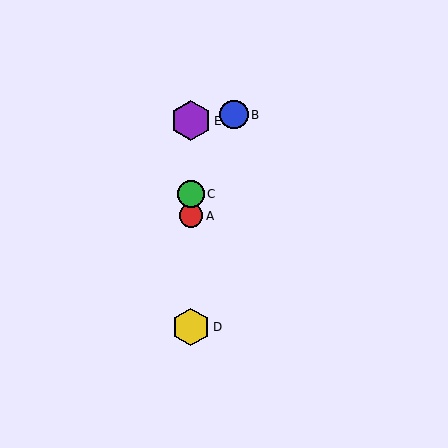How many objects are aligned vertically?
4 objects (A, C, D, E) are aligned vertically.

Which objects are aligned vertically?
Objects A, C, D, E are aligned vertically.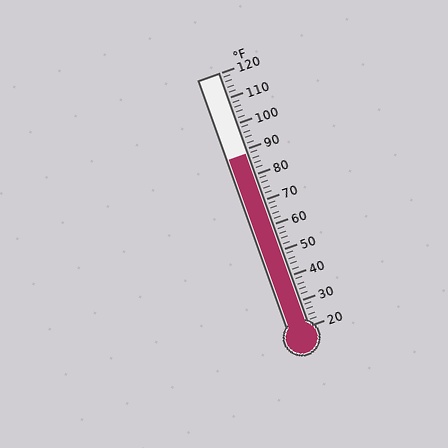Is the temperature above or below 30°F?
The temperature is above 30°F.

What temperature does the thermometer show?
The thermometer shows approximately 88°F.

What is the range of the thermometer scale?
The thermometer scale ranges from 20°F to 120°F.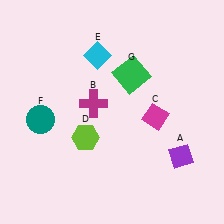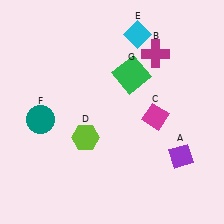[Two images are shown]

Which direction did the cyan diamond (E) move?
The cyan diamond (E) moved right.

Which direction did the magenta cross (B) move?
The magenta cross (B) moved right.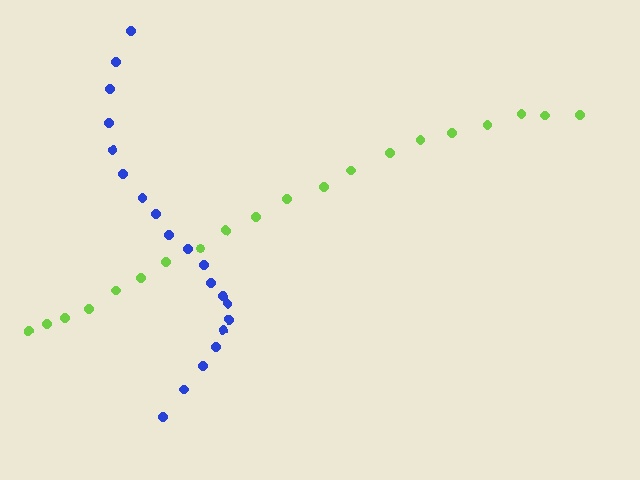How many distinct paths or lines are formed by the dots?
There are 2 distinct paths.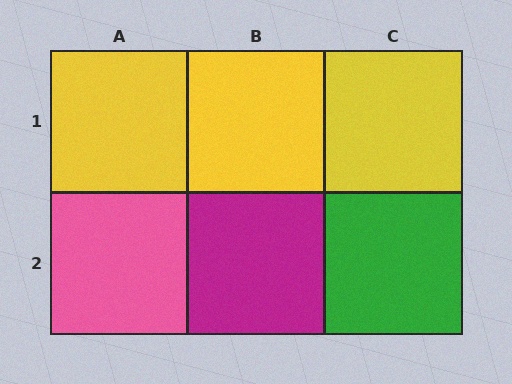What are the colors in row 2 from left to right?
Pink, magenta, green.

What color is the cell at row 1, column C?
Yellow.